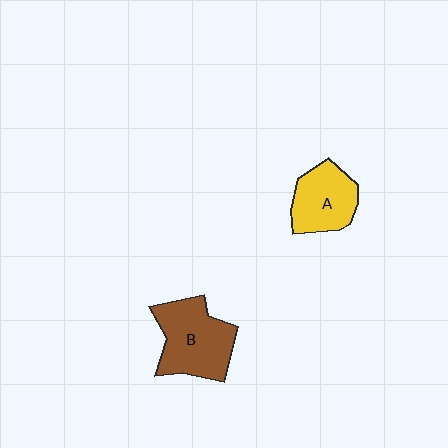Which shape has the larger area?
Shape B (brown).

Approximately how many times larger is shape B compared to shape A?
Approximately 1.3 times.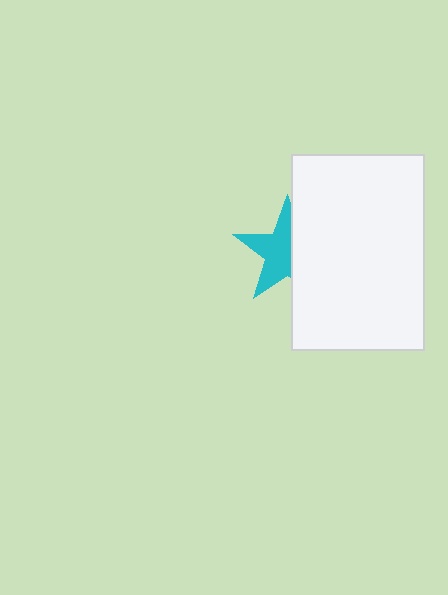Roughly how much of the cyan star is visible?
About half of it is visible (roughly 58%).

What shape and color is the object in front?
The object in front is a white rectangle.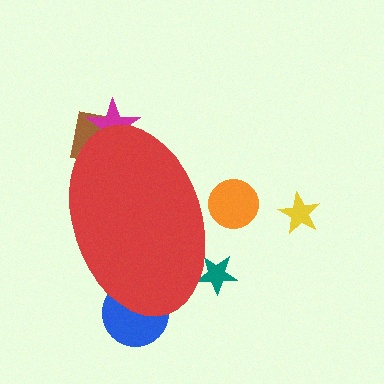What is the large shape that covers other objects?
A red ellipse.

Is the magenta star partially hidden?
Yes, the magenta star is partially hidden behind the red ellipse.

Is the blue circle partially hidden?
Yes, the blue circle is partially hidden behind the red ellipse.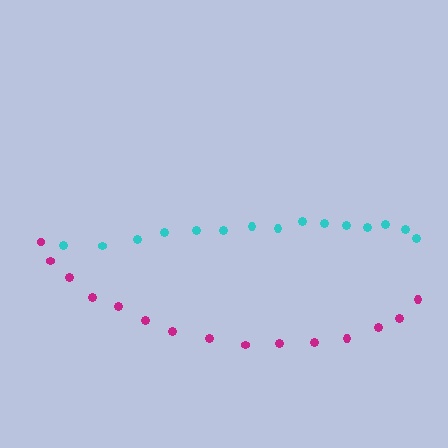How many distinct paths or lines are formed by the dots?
There are 2 distinct paths.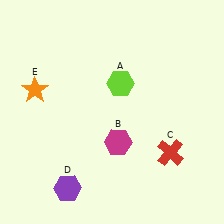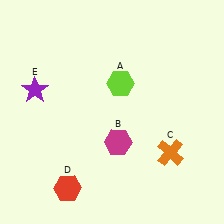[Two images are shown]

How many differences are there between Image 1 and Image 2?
There are 3 differences between the two images.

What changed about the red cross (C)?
In Image 1, C is red. In Image 2, it changed to orange.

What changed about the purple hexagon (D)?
In Image 1, D is purple. In Image 2, it changed to red.